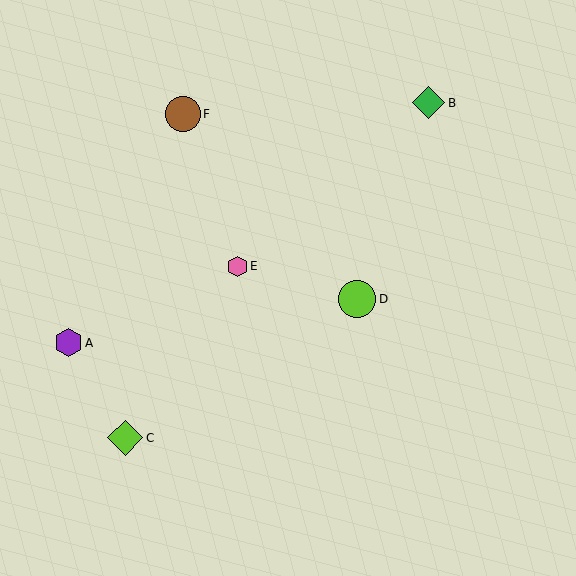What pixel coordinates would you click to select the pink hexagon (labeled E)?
Click at (237, 266) to select the pink hexagon E.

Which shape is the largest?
The lime circle (labeled D) is the largest.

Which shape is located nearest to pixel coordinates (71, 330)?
The purple hexagon (labeled A) at (68, 343) is nearest to that location.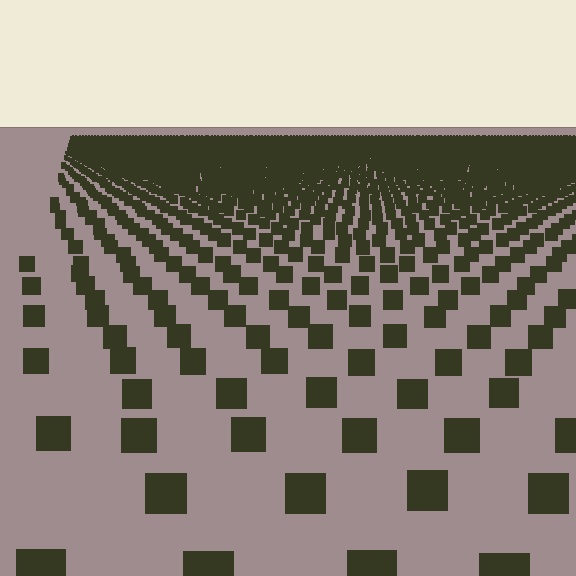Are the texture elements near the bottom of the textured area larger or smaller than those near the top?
Larger. Near the bottom, elements are closer to the viewer and appear at a bigger on-screen size.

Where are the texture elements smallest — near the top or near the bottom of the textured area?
Near the top.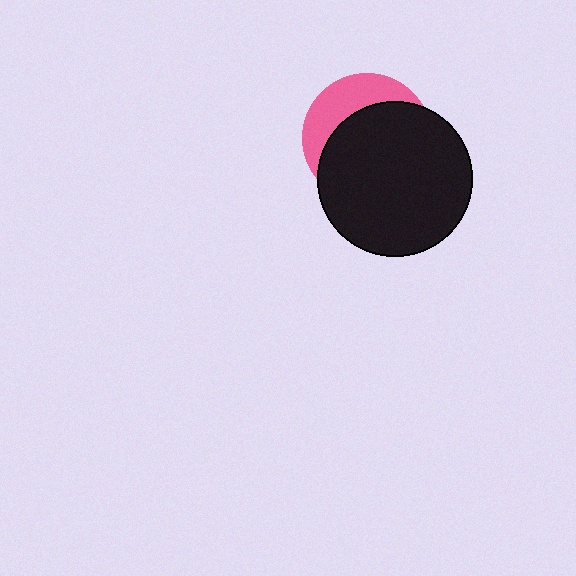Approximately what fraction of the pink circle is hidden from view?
Roughly 68% of the pink circle is hidden behind the black circle.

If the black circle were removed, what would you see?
You would see the complete pink circle.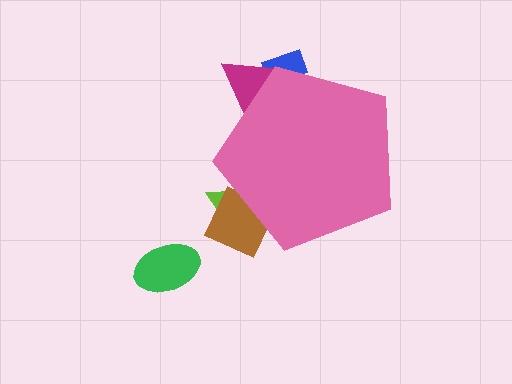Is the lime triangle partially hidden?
Yes, the lime triangle is partially hidden behind the pink pentagon.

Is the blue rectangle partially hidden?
Yes, the blue rectangle is partially hidden behind the pink pentagon.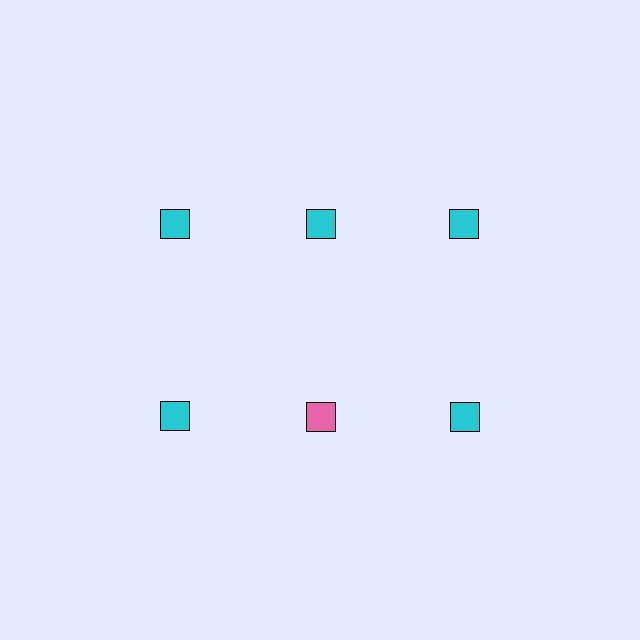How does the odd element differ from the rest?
It has a different color: pink instead of cyan.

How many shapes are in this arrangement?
There are 6 shapes arranged in a grid pattern.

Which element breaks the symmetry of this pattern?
The pink square in the second row, second from left column breaks the symmetry. All other shapes are cyan squares.